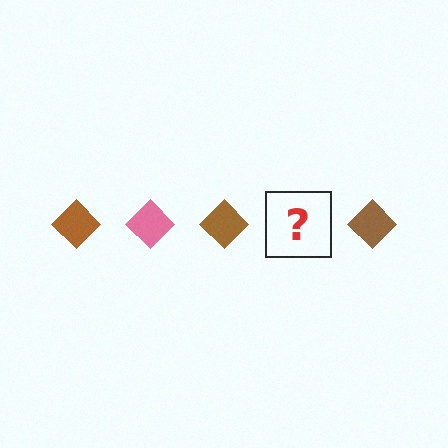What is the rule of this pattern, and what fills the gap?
The rule is that the pattern cycles through brown, pink diamonds. The gap should be filled with a pink diamond.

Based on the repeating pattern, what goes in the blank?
The blank should be a pink diamond.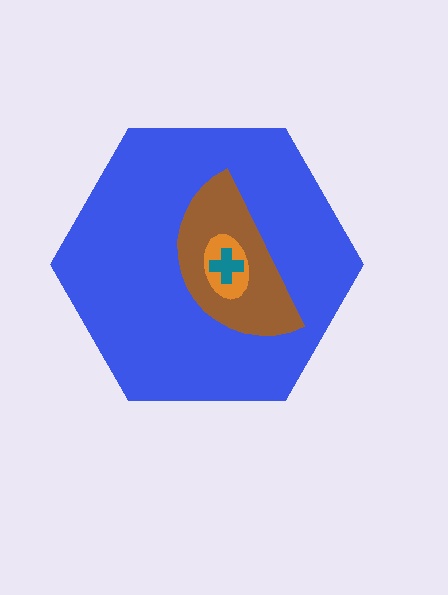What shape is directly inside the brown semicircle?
The orange ellipse.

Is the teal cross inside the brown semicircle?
Yes.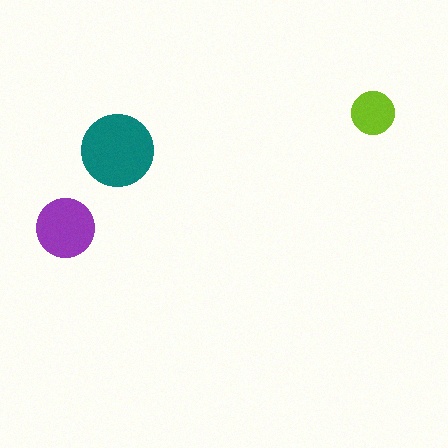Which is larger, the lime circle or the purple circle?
The purple one.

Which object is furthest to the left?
The purple circle is leftmost.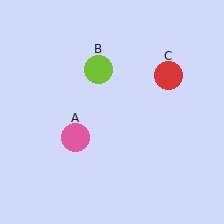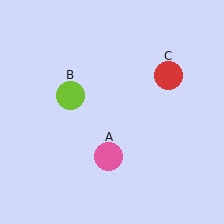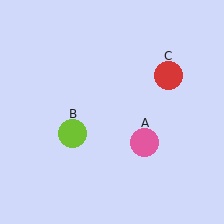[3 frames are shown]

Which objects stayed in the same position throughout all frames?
Red circle (object C) remained stationary.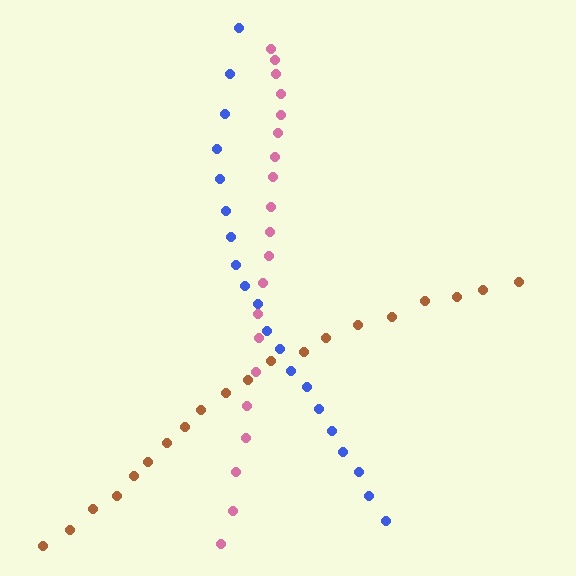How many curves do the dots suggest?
There are 3 distinct paths.